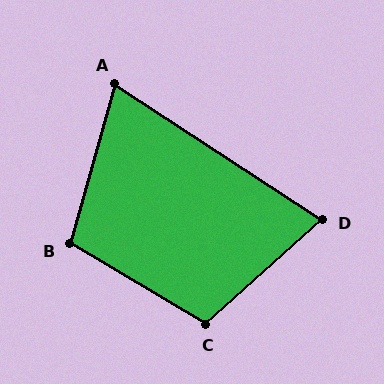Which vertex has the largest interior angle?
C, at approximately 107 degrees.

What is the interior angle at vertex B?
Approximately 105 degrees (obtuse).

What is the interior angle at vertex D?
Approximately 75 degrees (acute).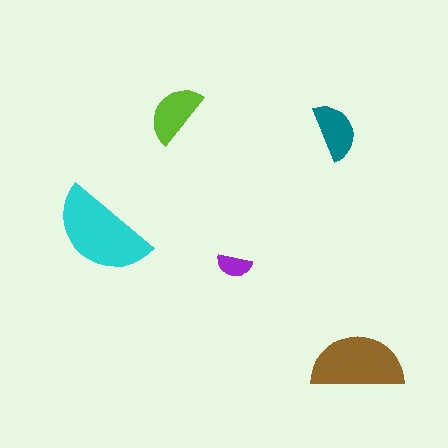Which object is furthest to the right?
The brown semicircle is rightmost.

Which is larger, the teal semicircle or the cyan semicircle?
The cyan one.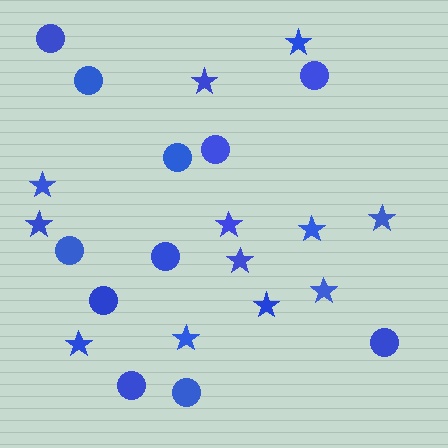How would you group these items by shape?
There are 2 groups: one group of circles (11) and one group of stars (12).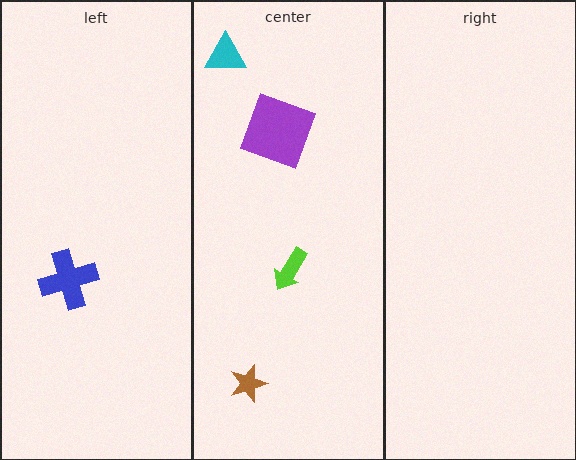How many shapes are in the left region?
1.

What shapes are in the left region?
The blue cross.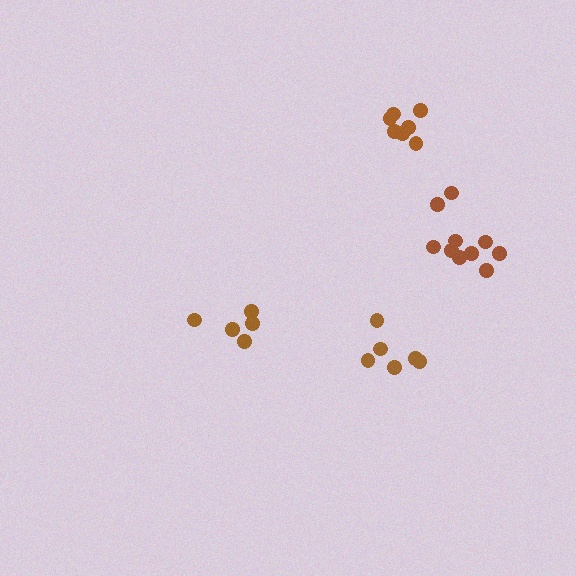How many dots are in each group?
Group 1: 6 dots, Group 2: 7 dots, Group 3: 5 dots, Group 4: 10 dots (28 total).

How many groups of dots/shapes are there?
There are 4 groups.